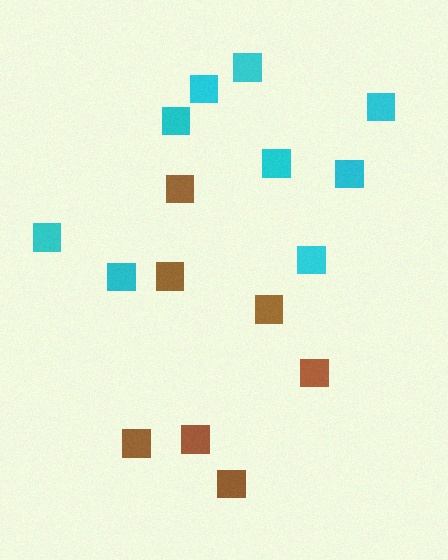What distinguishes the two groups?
There are 2 groups: one group of brown squares (7) and one group of cyan squares (9).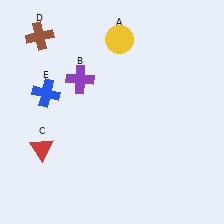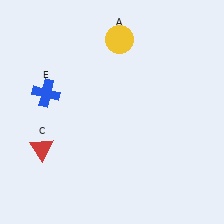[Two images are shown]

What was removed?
The purple cross (B), the brown cross (D) were removed in Image 2.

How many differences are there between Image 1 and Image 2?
There are 2 differences between the two images.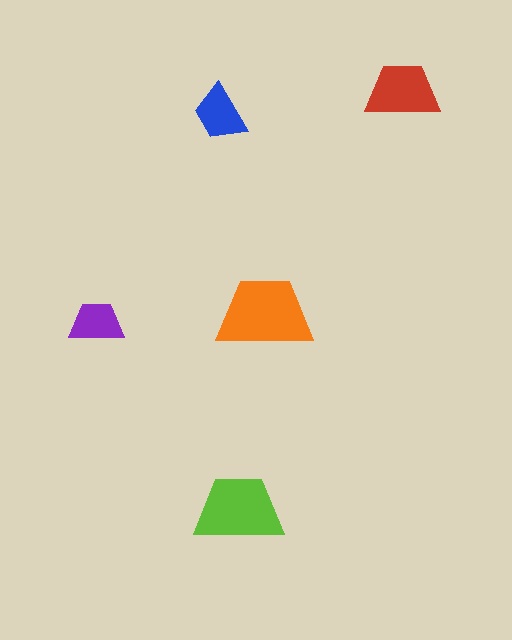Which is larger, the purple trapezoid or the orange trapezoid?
The orange one.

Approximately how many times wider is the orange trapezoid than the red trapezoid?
About 1.5 times wider.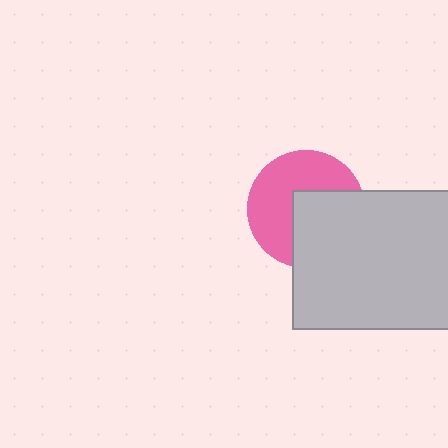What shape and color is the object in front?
The object in front is a light gray rectangle.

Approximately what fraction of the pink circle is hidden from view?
Roughly 46% of the pink circle is hidden behind the light gray rectangle.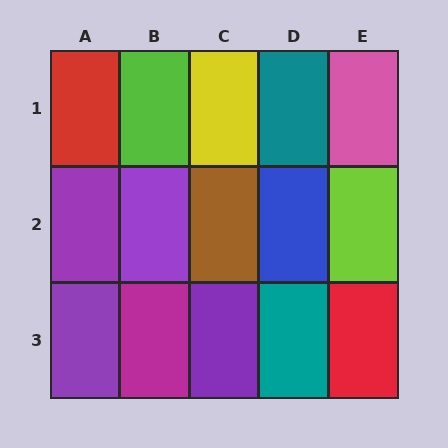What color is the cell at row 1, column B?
Lime.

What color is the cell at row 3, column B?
Magenta.